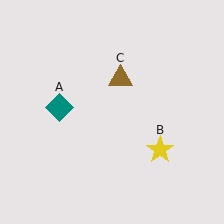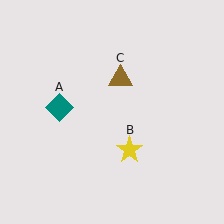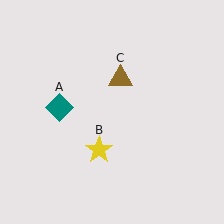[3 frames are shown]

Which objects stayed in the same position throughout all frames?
Teal diamond (object A) and brown triangle (object C) remained stationary.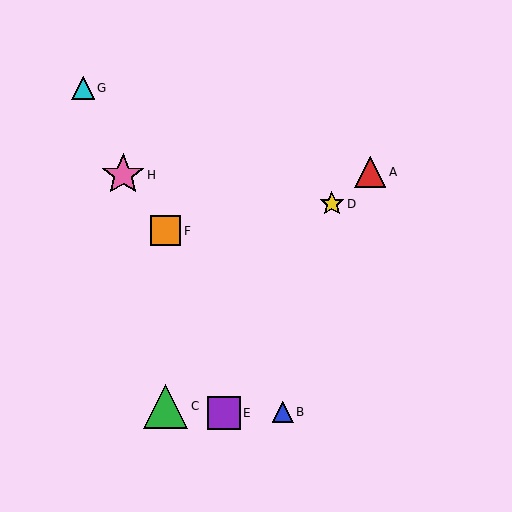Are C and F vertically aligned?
Yes, both are at x≈166.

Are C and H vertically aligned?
No, C is at x≈166 and H is at x≈123.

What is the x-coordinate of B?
Object B is at x≈283.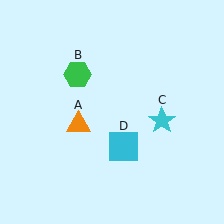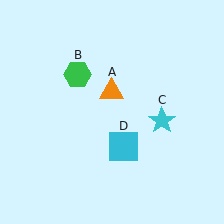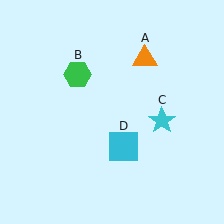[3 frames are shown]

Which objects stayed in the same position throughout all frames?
Green hexagon (object B) and cyan star (object C) and cyan square (object D) remained stationary.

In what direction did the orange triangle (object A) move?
The orange triangle (object A) moved up and to the right.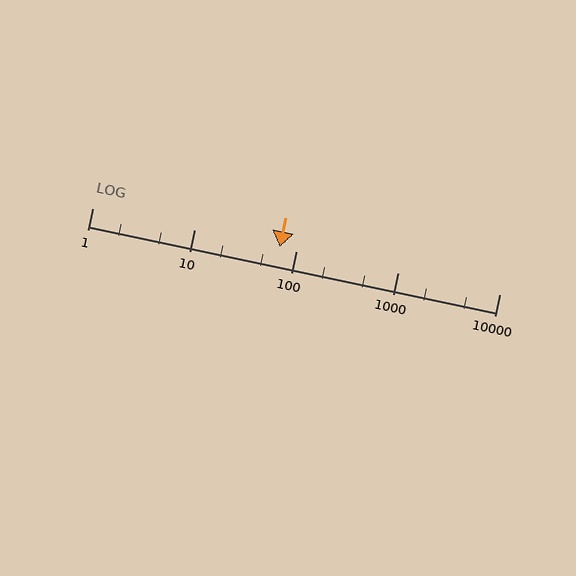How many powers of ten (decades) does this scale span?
The scale spans 4 decades, from 1 to 10000.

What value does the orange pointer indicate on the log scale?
The pointer indicates approximately 69.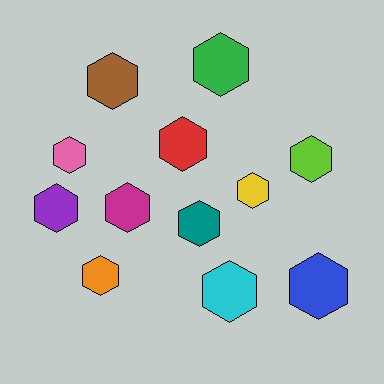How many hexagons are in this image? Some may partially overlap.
There are 12 hexagons.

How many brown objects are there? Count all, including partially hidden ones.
There is 1 brown object.